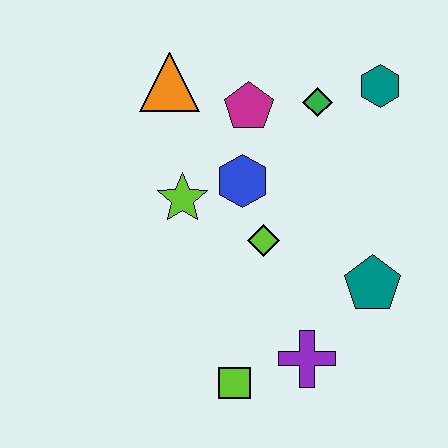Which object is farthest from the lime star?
The teal hexagon is farthest from the lime star.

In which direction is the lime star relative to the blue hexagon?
The lime star is to the left of the blue hexagon.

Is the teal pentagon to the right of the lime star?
Yes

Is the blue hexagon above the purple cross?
Yes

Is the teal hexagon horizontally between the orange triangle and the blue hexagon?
No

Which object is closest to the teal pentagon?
The purple cross is closest to the teal pentagon.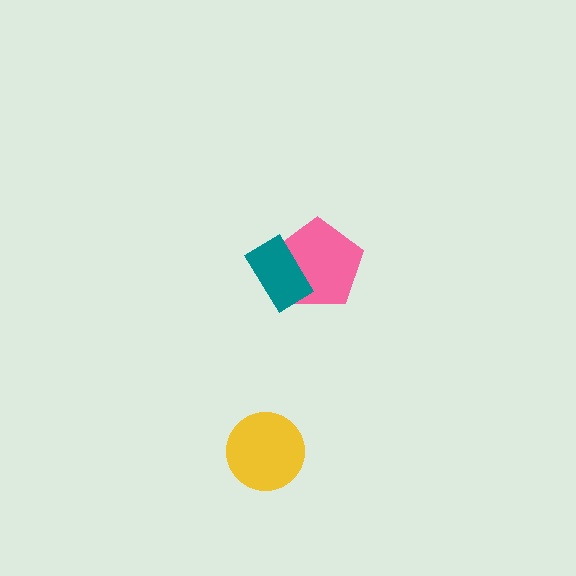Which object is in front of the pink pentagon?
The teal rectangle is in front of the pink pentagon.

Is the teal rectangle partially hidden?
No, no other shape covers it.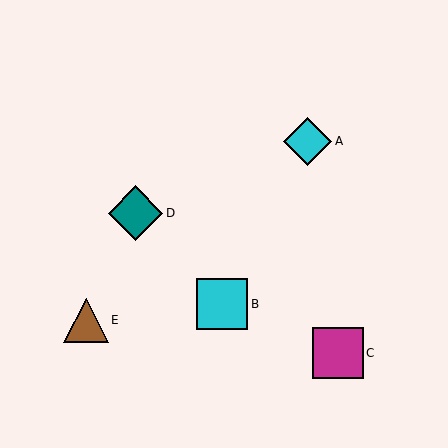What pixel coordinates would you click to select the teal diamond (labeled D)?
Click at (136, 213) to select the teal diamond D.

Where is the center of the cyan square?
The center of the cyan square is at (222, 304).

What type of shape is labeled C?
Shape C is a magenta square.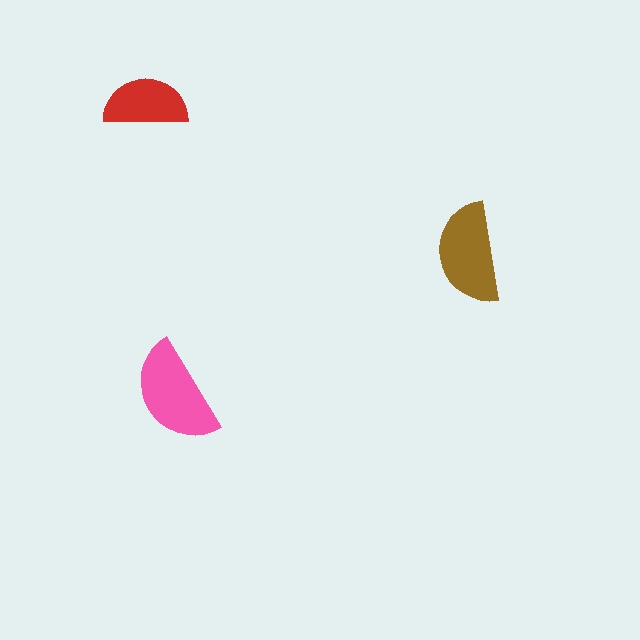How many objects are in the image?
There are 3 objects in the image.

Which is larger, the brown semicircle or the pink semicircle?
The pink one.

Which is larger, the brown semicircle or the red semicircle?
The brown one.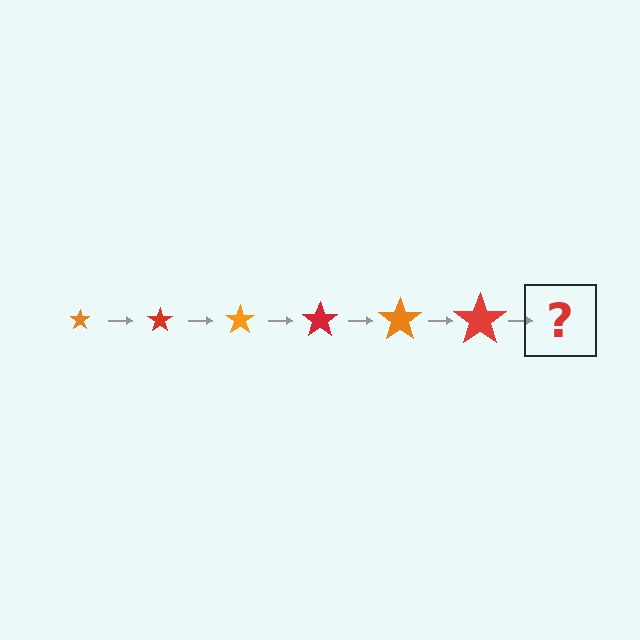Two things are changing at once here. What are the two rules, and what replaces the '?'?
The two rules are that the star grows larger each step and the color cycles through orange and red. The '?' should be an orange star, larger than the previous one.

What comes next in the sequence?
The next element should be an orange star, larger than the previous one.